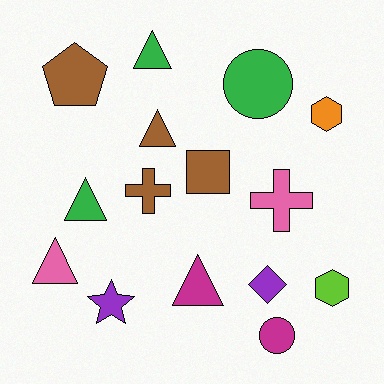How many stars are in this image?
There is 1 star.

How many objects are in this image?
There are 15 objects.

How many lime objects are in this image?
There is 1 lime object.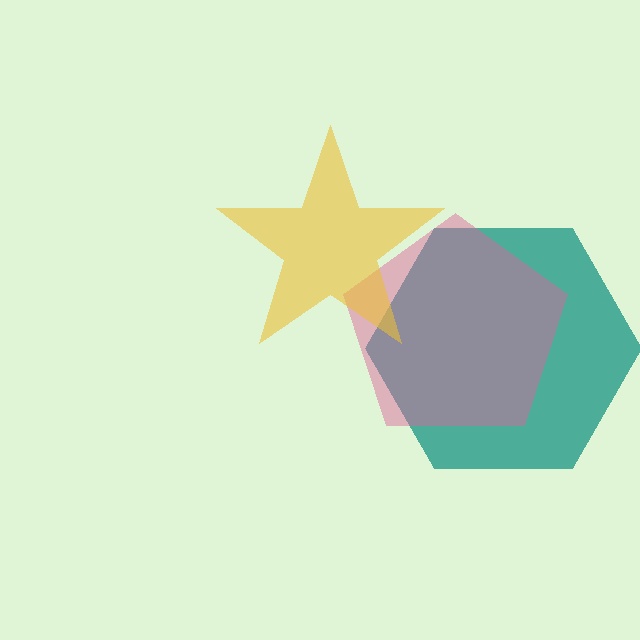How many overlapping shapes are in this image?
There are 3 overlapping shapes in the image.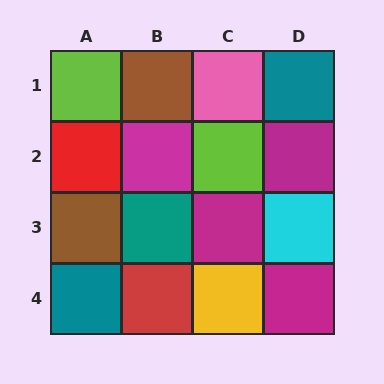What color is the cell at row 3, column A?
Brown.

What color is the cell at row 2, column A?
Red.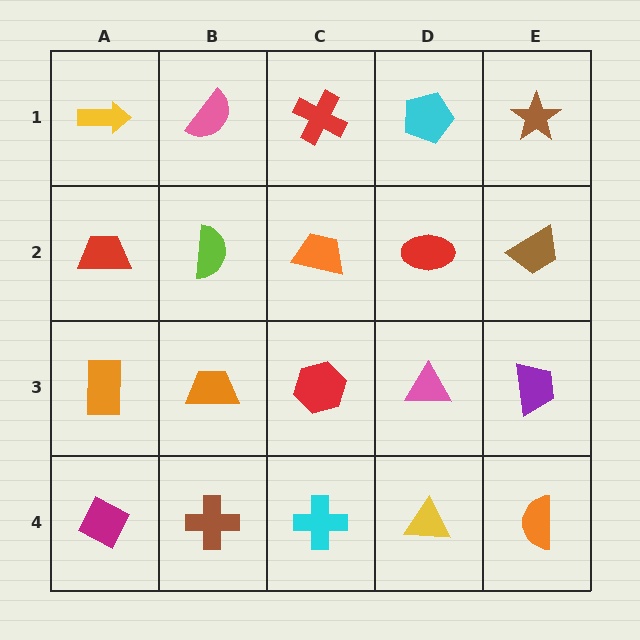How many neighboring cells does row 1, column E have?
2.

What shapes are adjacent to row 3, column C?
An orange trapezoid (row 2, column C), a cyan cross (row 4, column C), an orange trapezoid (row 3, column B), a pink triangle (row 3, column D).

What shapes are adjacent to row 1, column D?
A red ellipse (row 2, column D), a red cross (row 1, column C), a brown star (row 1, column E).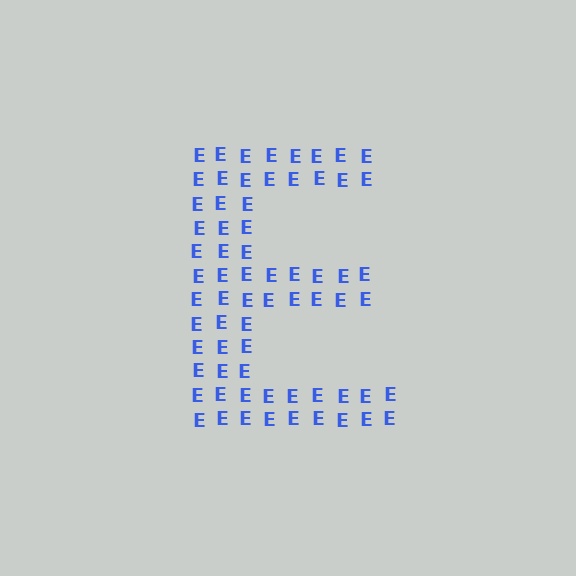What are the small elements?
The small elements are letter E's.